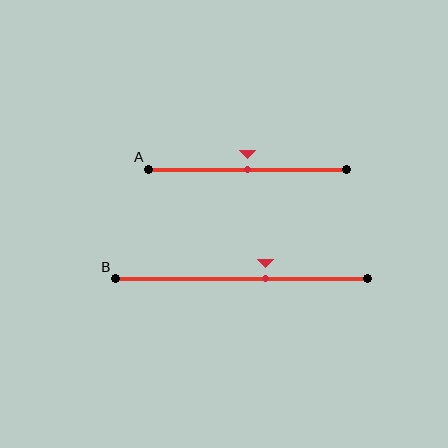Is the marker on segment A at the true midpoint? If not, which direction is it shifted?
Yes, the marker on segment A is at the true midpoint.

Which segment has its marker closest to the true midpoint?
Segment A has its marker closest to the true midpoint.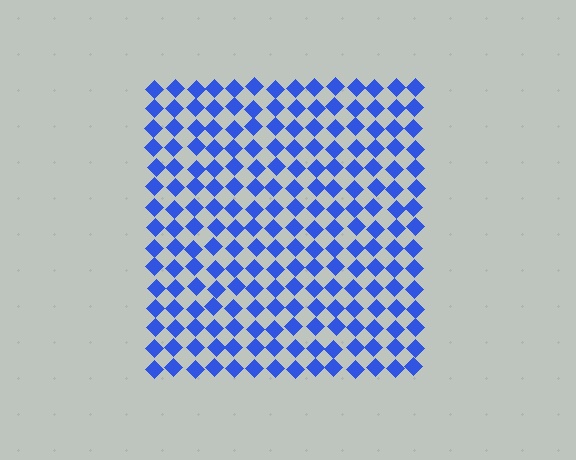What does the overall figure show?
The overall figure shows a square.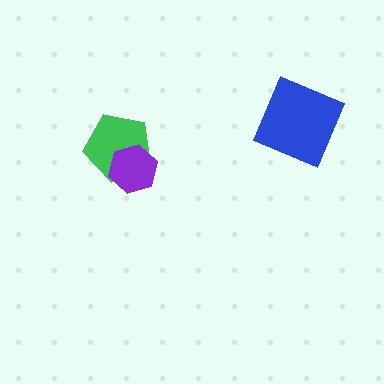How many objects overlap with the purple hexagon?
1 object overlaps with the purple hexagon.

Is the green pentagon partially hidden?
Yes, it is partially covered by another shape.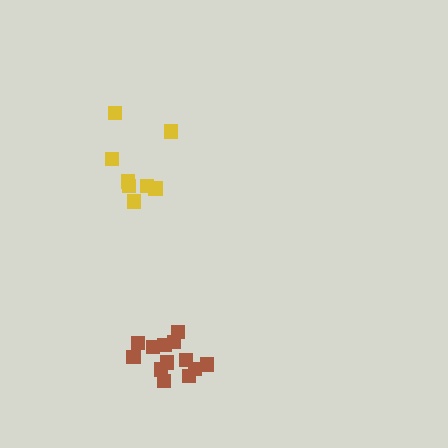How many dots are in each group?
Group 1: 8 dots, Group 2: 13 dots (21 total).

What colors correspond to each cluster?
The clusters are colored: yellow, brown.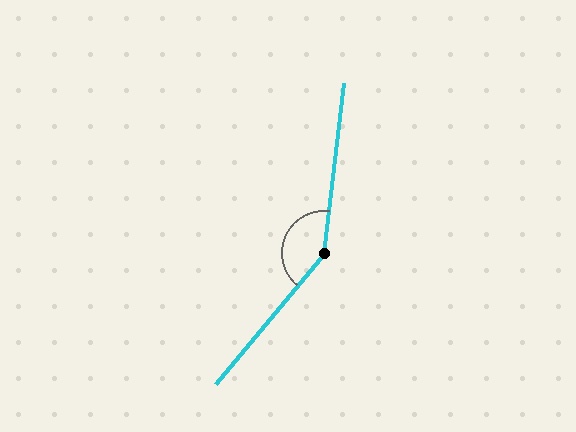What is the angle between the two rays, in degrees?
Approximately 147 degrees.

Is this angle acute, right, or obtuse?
It is obtuse.